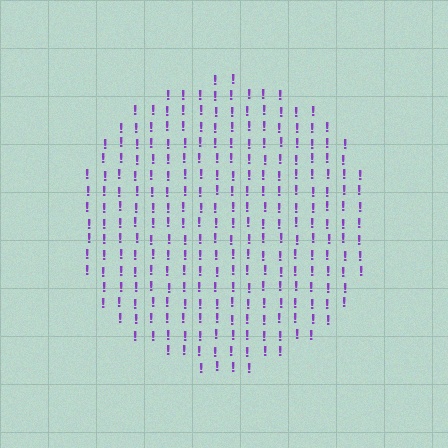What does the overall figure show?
The overall figure shows a circle.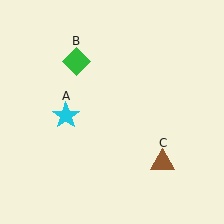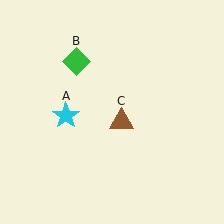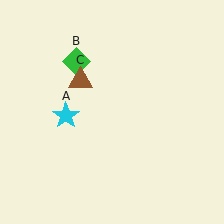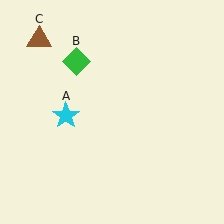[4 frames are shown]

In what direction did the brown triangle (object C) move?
The brown triangle (object C) moved up and to the left.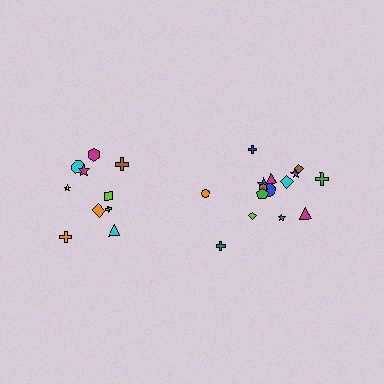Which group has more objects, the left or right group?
The right group.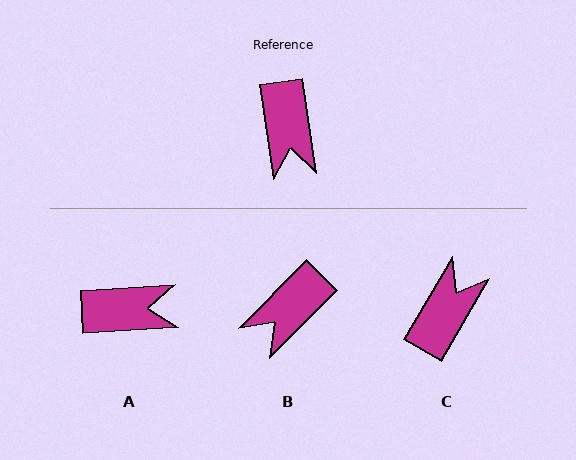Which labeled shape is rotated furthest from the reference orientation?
C, about 142 degrees away.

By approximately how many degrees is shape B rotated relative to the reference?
Approximately 53 degrees clockwise.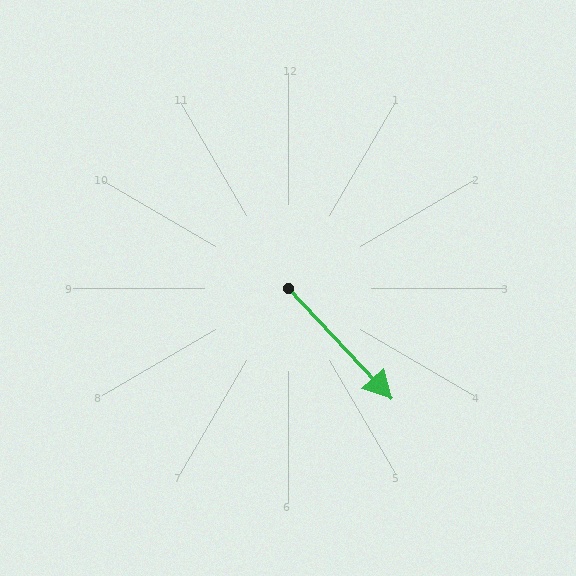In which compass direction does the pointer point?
Southeast.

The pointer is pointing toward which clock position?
Roughly 5 o'clock.